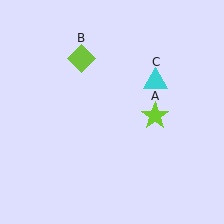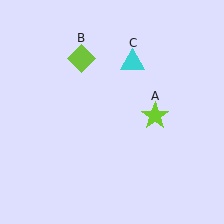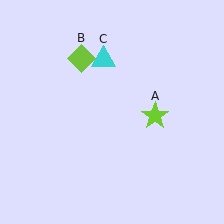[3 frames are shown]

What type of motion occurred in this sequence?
The cyan triangle (object C) rotated counterclockwise around the center of the scene.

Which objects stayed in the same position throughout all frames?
Lime star (object A) and lime diamond (object B) remained stationary.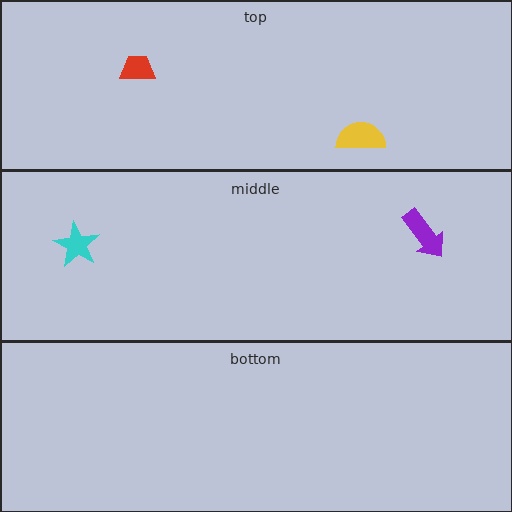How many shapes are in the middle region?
2.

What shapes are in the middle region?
The cyan star, the purple arrow.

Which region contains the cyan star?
The middle region.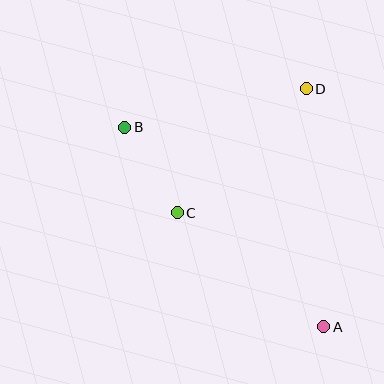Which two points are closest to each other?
Points B and C are closest to each other.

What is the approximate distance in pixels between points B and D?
The distance between B and D is approximately 186 pixels.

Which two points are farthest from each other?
Points A and B are farthest from each other.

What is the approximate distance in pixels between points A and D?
The distance between A and D is approximately 238 pixels.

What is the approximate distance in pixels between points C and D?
The distance between C and D is approximately 179 pixels.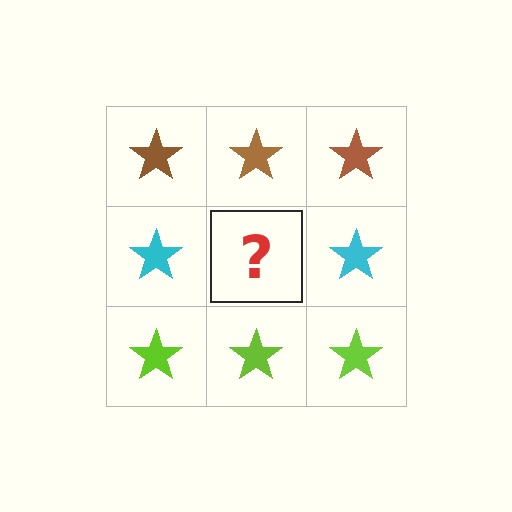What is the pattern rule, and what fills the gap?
The rule is that each row has a consistent color. The gap should be filled with a cyan star.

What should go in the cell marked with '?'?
The missing cell should contain a cyan star.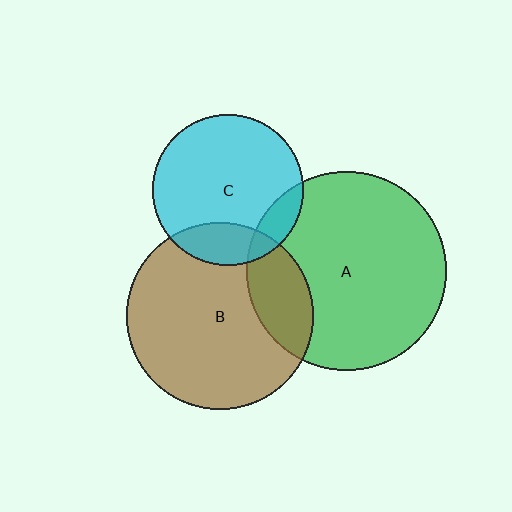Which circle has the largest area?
Circle A (green).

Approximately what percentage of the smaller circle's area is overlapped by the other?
Approximately 20%.